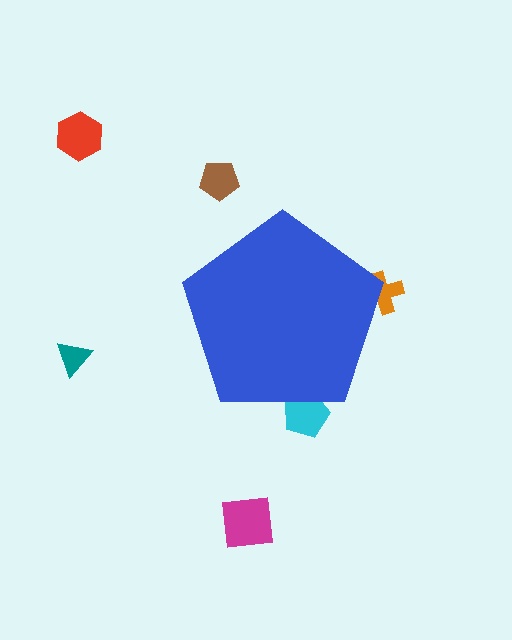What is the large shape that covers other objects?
A blue pentagon.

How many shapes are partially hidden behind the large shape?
2 shapes are partially hidden.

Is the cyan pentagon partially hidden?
Yes, the cyan pentagon is partially hidden behind the blue pentagon.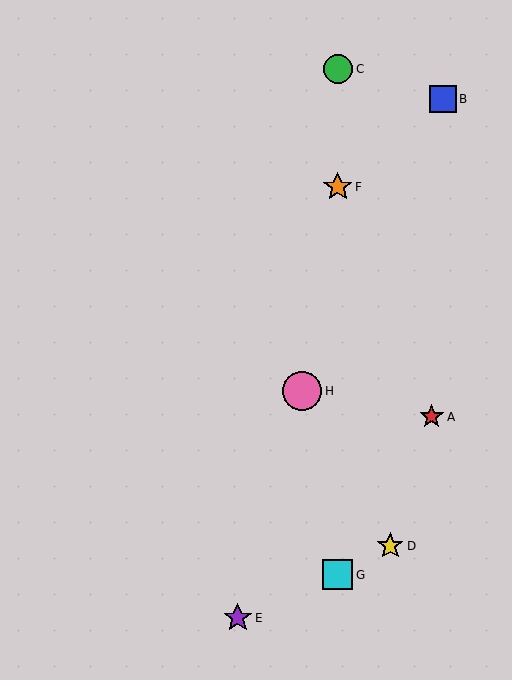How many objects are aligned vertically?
3 objects (C, F, G) are aligned vertically.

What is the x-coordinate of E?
Object E is at x≈238.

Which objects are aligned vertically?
Objects C, F, G are aligned vertically.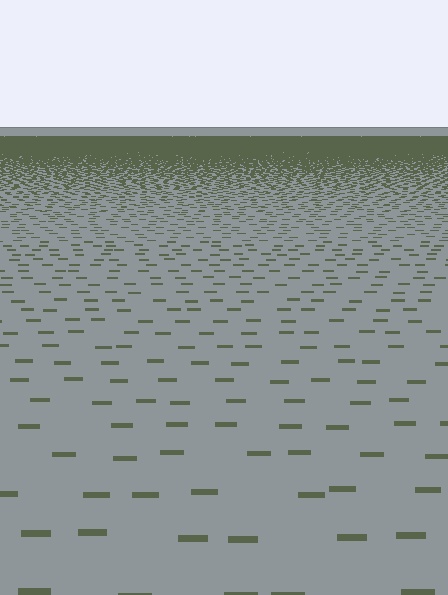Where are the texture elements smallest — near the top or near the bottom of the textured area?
Near the top.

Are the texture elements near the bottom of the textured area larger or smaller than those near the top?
Larger. Near the bottom, elements are closer to the viewer and appear at a bigger on-screen size.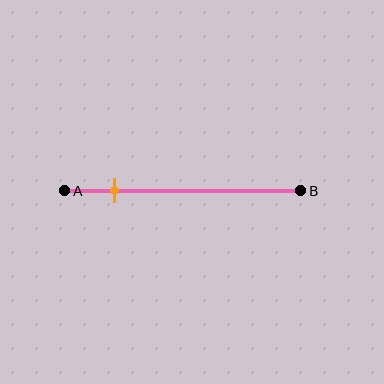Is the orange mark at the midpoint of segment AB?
No, the mark is at about 20% from A, not at the 50% midpoint.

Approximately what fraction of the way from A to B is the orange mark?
The orange mark is approximately 20% of the way from A to B.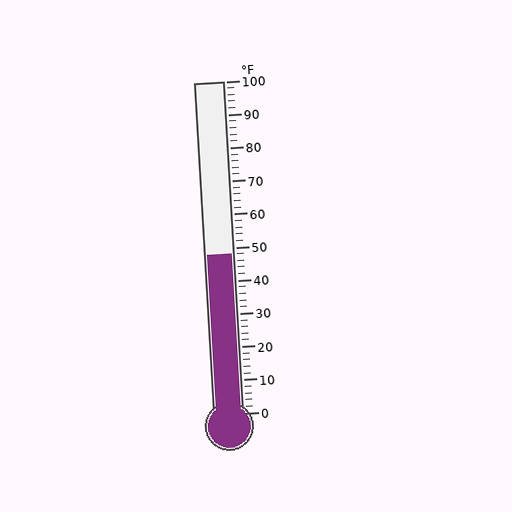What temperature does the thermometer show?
The thermometer shows approximately 48°F.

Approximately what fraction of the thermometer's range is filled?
The thermometer is filled to approximately 50% of its range.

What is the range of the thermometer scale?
The thermometer scale ranges from 0°F to 100°F.